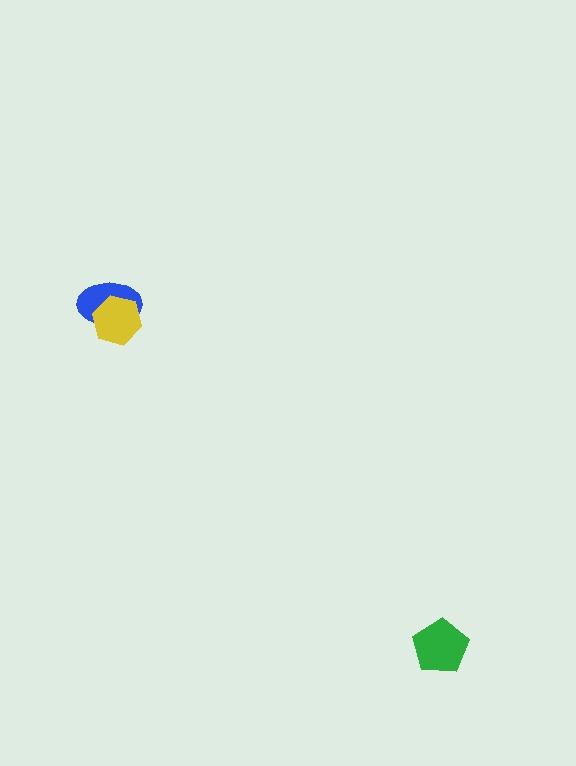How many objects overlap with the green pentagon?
0 objects overlap with the green pentagon.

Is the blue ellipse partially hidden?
Yes, it is partially covered by another shape.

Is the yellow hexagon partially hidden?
No, no other shape covers it.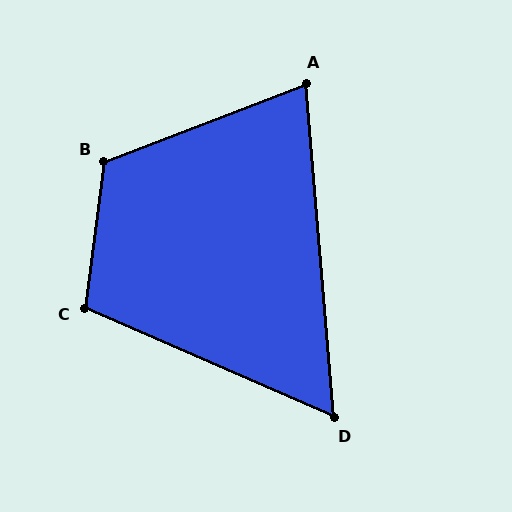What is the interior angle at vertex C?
Approximately 106 degrees (obtuse).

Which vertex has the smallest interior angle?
D, at approximately 62 degrees.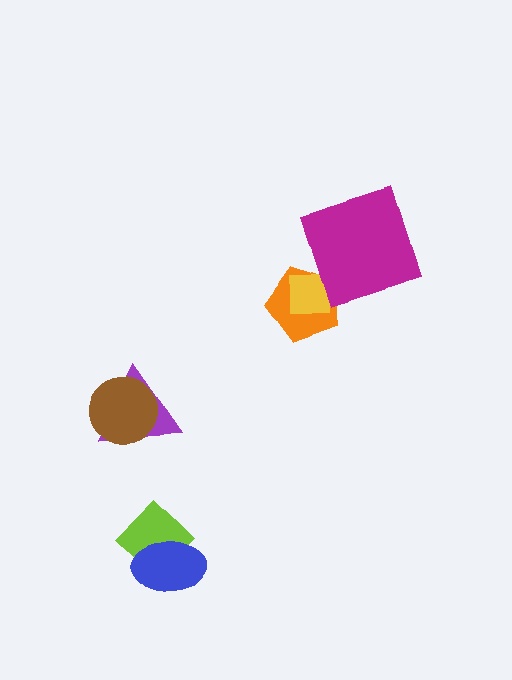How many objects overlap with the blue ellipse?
1 object overlaps with the blue ellipse.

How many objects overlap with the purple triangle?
1 object overlaps with the purple triangle.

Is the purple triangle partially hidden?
Yes, it is partially covered by another shape.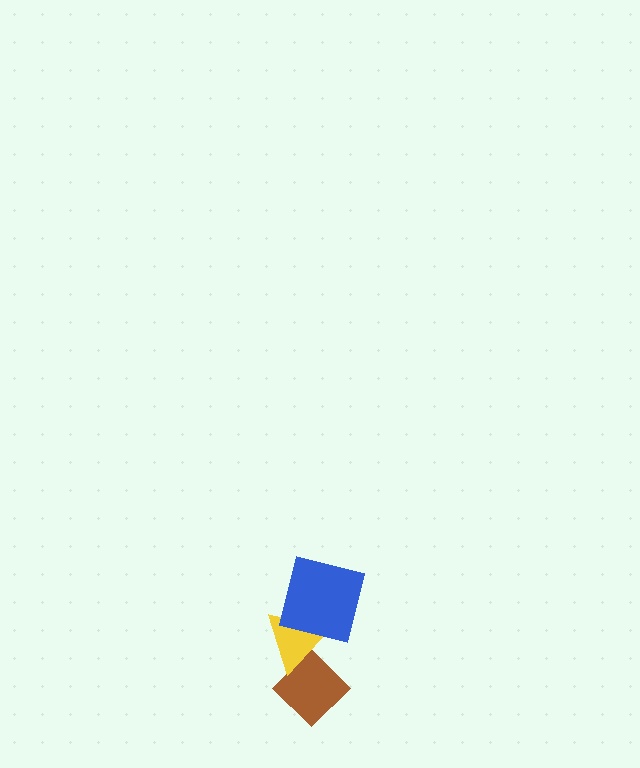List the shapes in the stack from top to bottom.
From top to bottom: the blue square, the yellow triangle, the brown diamond.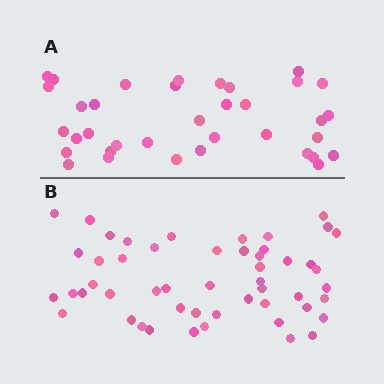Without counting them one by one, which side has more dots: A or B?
Region B (the bottom region) has more dots.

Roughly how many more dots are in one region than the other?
Region B has approximately 15 more dots than region A.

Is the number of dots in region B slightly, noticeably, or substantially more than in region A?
Region B has noticeably more, but not dramatically so. The ratio is roughly 1.4 to 1.